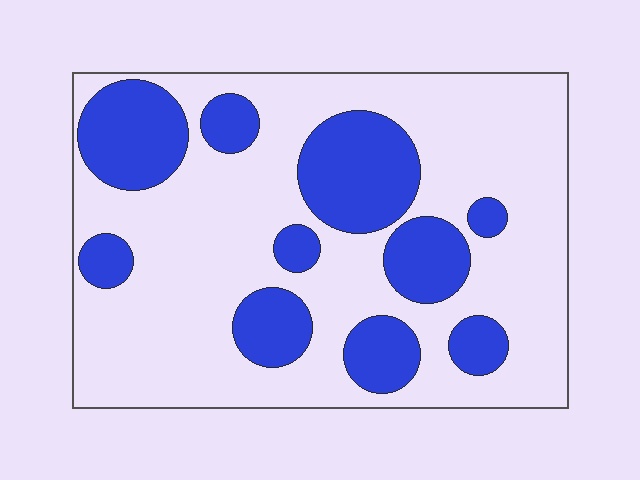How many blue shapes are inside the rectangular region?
10.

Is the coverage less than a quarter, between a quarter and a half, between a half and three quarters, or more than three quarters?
Between a quarter and a half.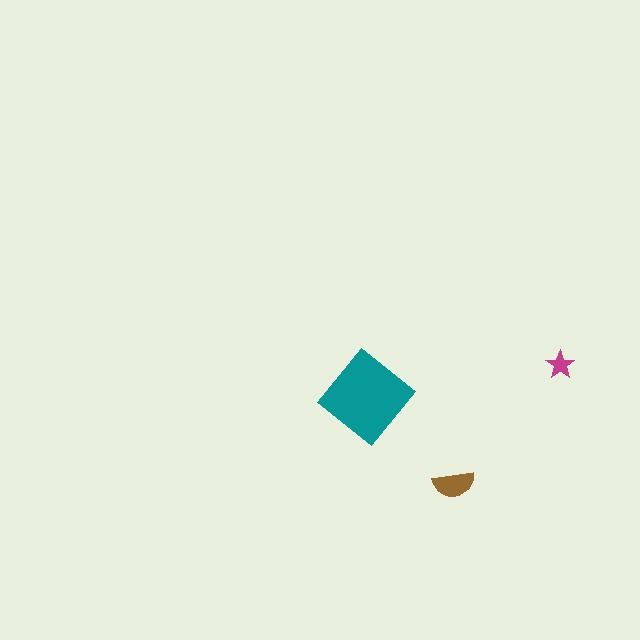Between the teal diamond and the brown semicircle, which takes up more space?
The teal diamond.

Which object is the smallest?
The magenta star.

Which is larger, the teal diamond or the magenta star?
The teal diamond.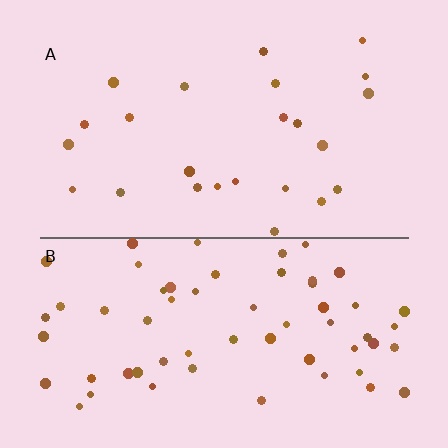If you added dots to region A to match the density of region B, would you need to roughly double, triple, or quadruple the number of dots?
Approximately double.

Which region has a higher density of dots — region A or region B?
B (the bottom).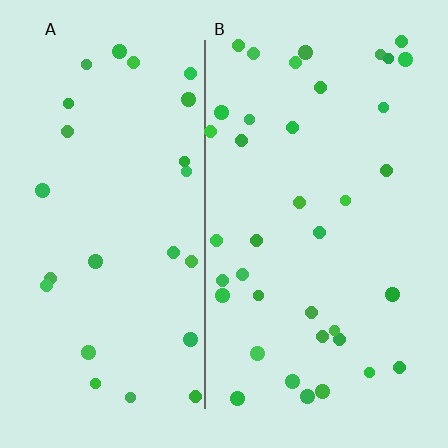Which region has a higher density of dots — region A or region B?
B (the right).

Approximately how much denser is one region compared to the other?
Approximately 1.5× — region B over region A.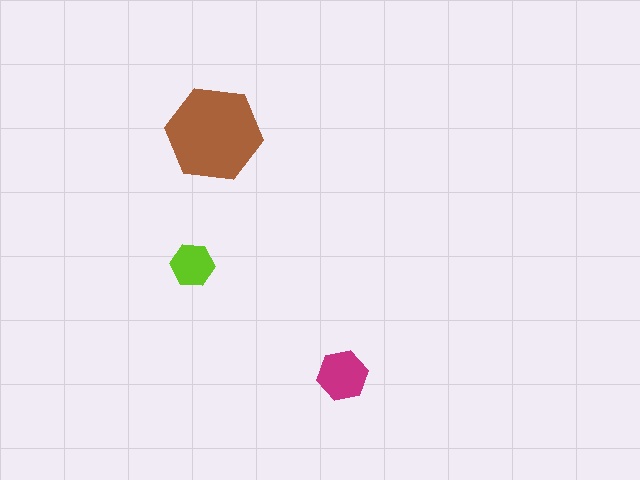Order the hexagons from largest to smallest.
the brown one, the magenta one, the lime one.